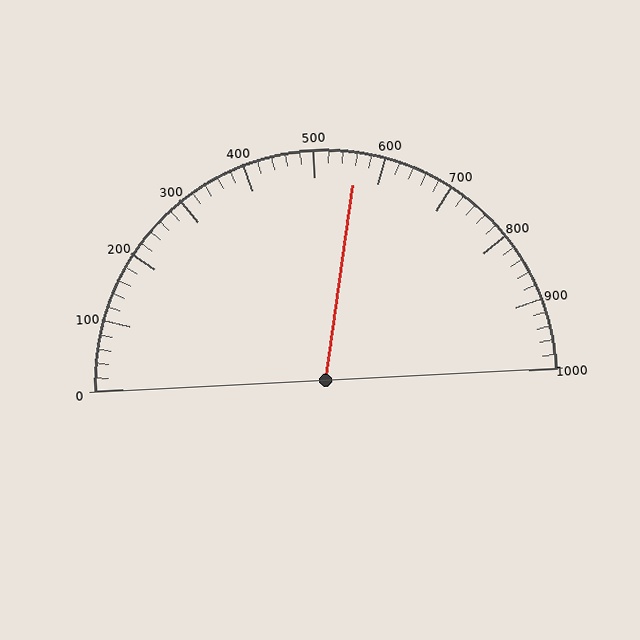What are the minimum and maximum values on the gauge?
The gauge ranges from 0 to 1000.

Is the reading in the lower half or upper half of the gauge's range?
The reading is in the upper half of the range (0 to 1000).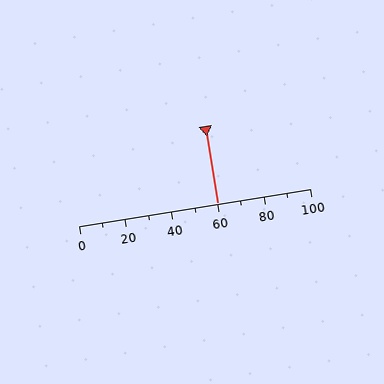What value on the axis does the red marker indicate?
The marker indicates approximately 60.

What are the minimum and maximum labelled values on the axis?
The axis runs from 0 to 100.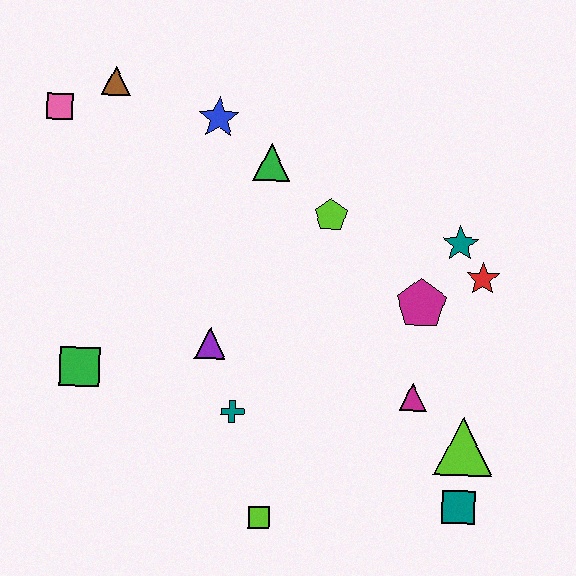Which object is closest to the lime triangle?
The teal square is closest to the lime triangle.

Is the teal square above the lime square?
Yes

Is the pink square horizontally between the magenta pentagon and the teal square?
No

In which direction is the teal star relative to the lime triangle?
The teal star is above the lime triangle.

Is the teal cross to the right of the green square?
Yes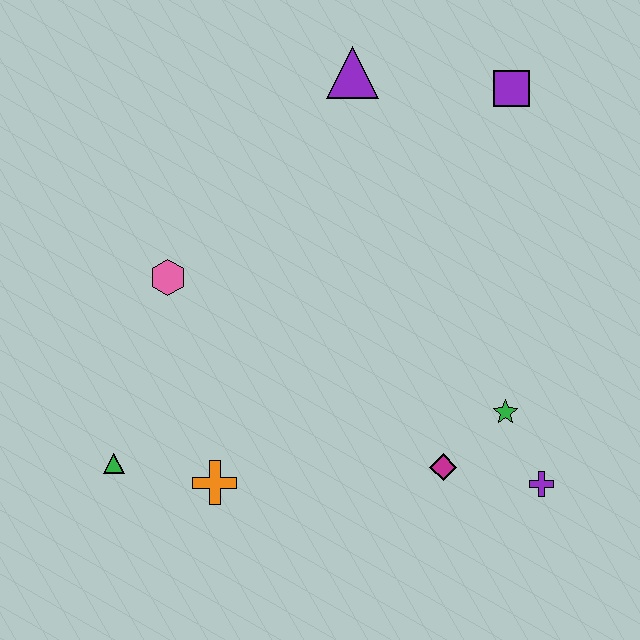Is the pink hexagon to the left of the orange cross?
Yes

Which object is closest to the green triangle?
The orange cross is closest to the green triangle.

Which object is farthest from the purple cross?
The purple triangle is farthest from the purple cross.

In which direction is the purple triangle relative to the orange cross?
The purple triangle is above the orange cross.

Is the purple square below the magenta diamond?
No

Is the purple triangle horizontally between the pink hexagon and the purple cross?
Yes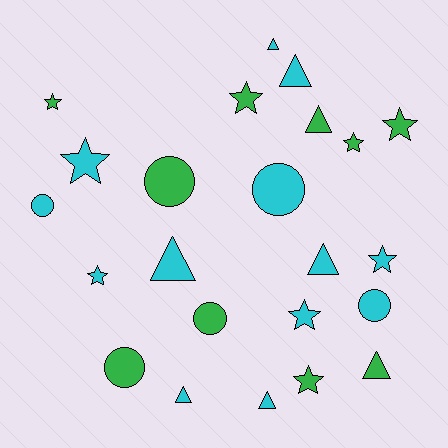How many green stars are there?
There are 5 green stars.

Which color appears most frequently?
Cyan, with 13 objects.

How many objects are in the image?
There are 23 objects.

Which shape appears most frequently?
Star, with 9 objects.